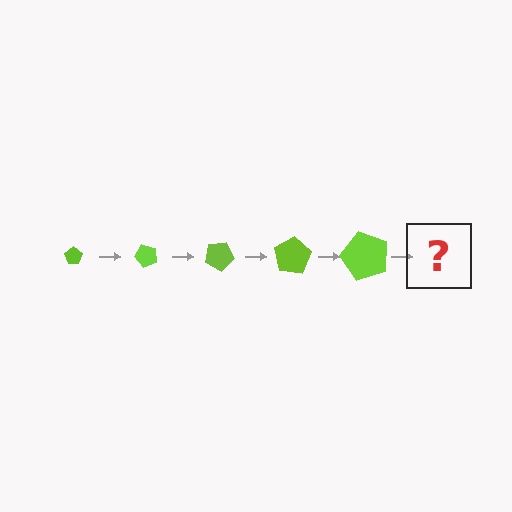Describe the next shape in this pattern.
It should be a pentagon, larger than the previous one and rotated 250 degrees from the start.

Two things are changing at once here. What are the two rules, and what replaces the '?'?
The two rules are that the pentagon grows larger each step and it rotates 50 degrees each step. The '?' should be a pentagon, larger than the previous one and rotated 250 degrees from the start.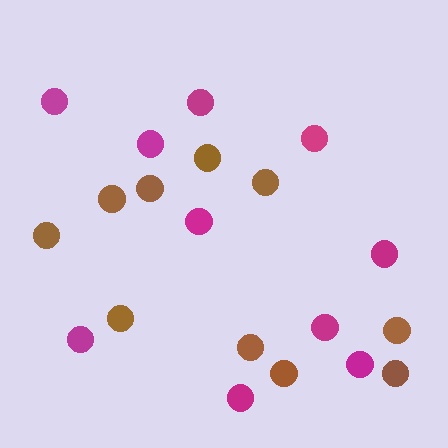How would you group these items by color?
There are 2 groups: one group of brown circles (10) and one group of magenta circles (10).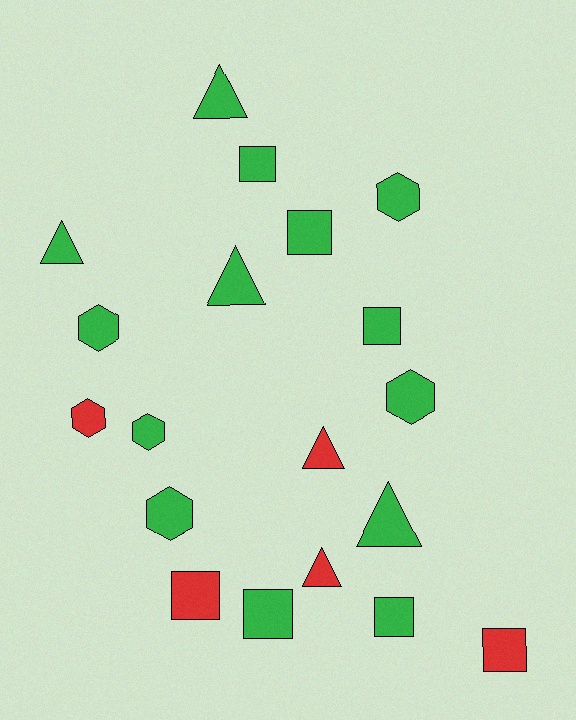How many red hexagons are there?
There is 1 red hexagon.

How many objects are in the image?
There are 19 objects.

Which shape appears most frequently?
Square, with 7 objects.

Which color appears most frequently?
Green, with 14 objects.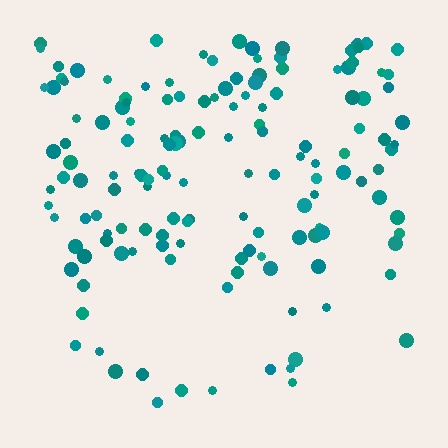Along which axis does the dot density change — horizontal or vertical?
Vertical.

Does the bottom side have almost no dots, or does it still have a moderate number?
Still a moderate number, just noticeably fewer than the top.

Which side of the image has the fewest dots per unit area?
The bottom.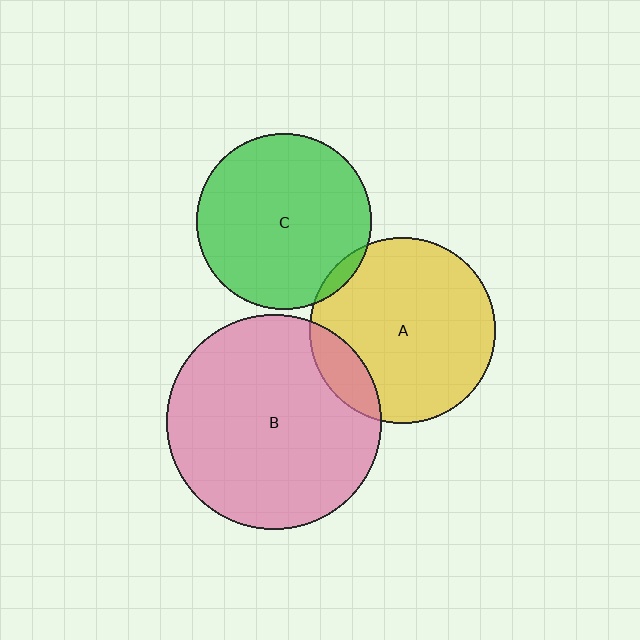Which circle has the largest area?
Circle B (pink).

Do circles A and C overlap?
Yes.